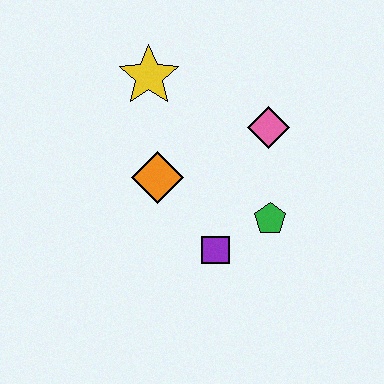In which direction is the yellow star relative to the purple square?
The yellow star is above the purple square.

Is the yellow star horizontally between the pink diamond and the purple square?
No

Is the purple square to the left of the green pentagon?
Yes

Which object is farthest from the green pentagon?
The yellow star is farthest from the green pentagon.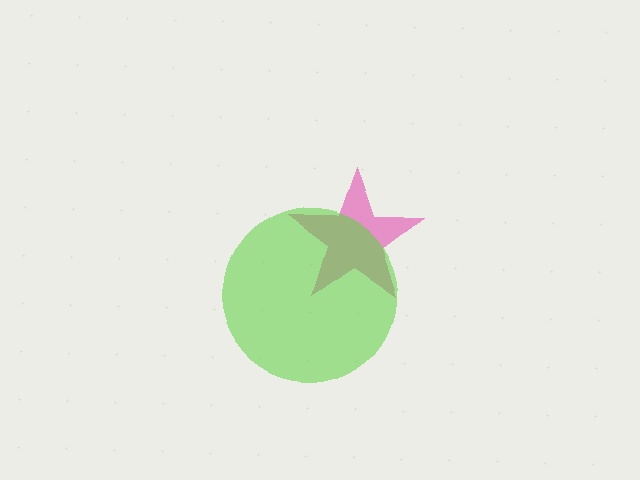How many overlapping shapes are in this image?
There are 2 overlapping shapes in the image.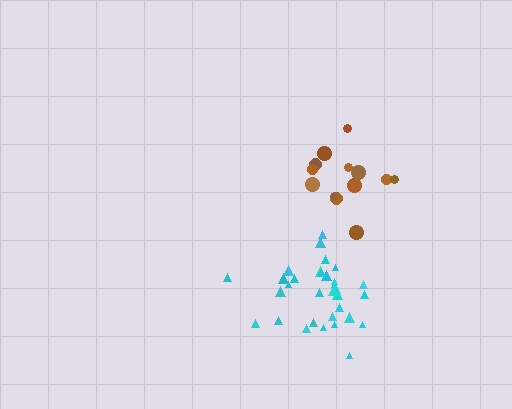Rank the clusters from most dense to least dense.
cyan, brown.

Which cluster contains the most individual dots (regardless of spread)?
Cyan (32).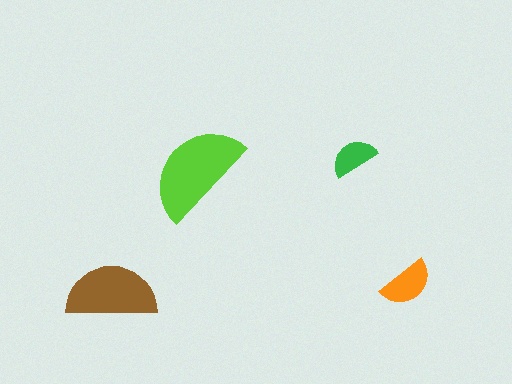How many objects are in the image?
There are 4 objects in the image.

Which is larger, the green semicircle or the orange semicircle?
The orange one.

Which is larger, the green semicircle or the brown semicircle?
The brown one.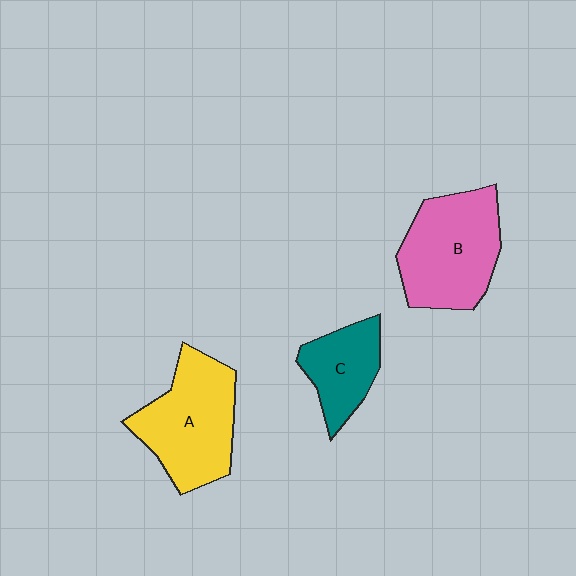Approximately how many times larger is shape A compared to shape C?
Approximately 1.7 times.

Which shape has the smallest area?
Shape C (teal).